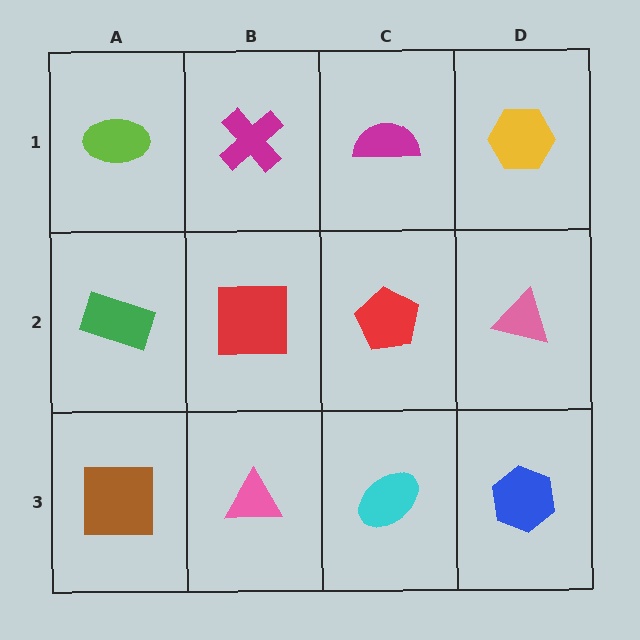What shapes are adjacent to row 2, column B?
A magenta cross (row 1, column B), a pink triangle (row 3, column B), a green rectangle (row 2, column A), a red pentagon (row 2, column C).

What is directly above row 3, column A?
A green rectangle.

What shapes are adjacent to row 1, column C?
A red pentagon (row 2, column C), a magenta cross (row 1, column B), a yellow hexagon (row 1, column D).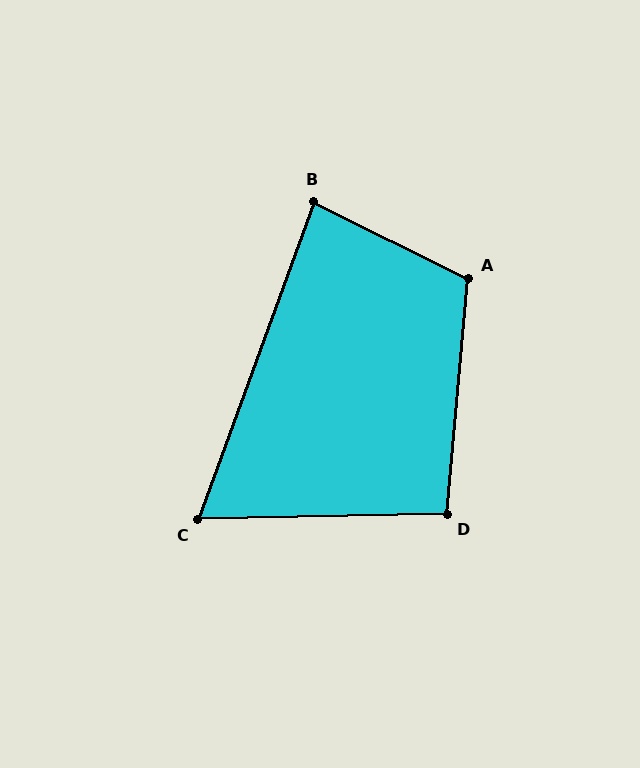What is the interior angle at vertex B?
Approximately 84 degrees (acute).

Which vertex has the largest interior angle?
A, at approximately 111 degrees.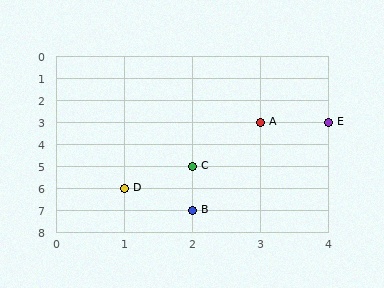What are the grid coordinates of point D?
Point D is at grid coordinates (1, 6).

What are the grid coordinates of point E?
Point E is at grid coordinates (4, 3).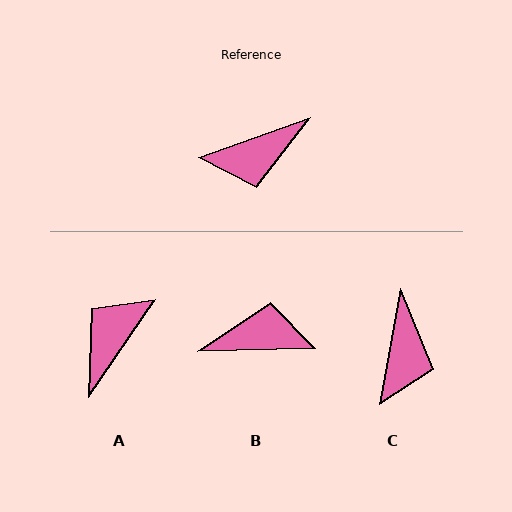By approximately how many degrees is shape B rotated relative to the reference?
Approximately 161 degrees counter-clockwise.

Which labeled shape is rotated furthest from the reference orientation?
B, about 161 degrees away.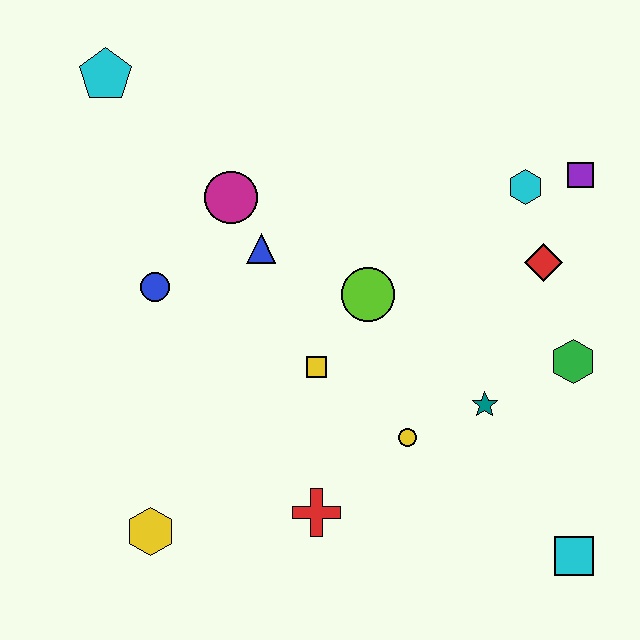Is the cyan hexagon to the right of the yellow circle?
Yes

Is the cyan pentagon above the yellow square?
Yes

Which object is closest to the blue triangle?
The magenta circle is closest to the blue triangle.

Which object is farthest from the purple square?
The yellow hexagon is farthest from the purple square.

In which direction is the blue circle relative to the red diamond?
The blue circle is to the left of the red diamond.